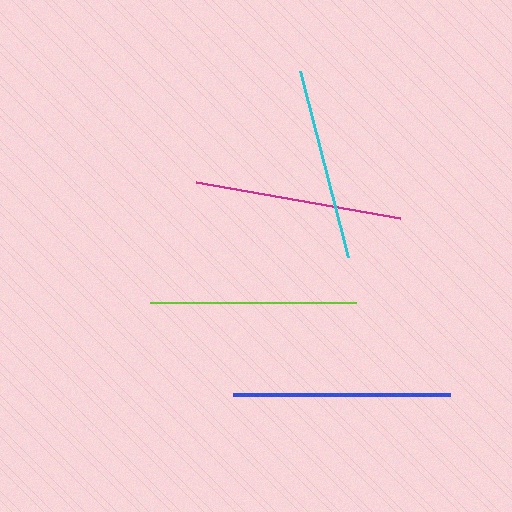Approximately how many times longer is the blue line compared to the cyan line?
The blue line is approximately 1.1 times the length of the cyan line.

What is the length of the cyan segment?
The cyan segment is approximately 191 pixels long.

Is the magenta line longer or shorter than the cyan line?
The magenta line is longer than the cyan line.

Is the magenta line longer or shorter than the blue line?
The blue line is longer than the magenta line.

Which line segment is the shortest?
The cyan line is the shortest at approximately 191 pixels.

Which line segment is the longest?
The blue line is the longest at approximately 217 pixels.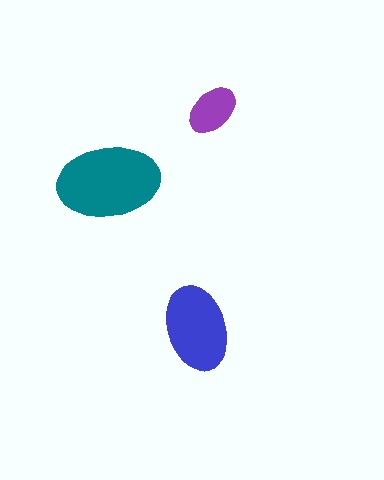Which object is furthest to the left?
The teal ellipse is leftmost.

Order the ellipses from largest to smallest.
the teal one, the blue one, the purple one.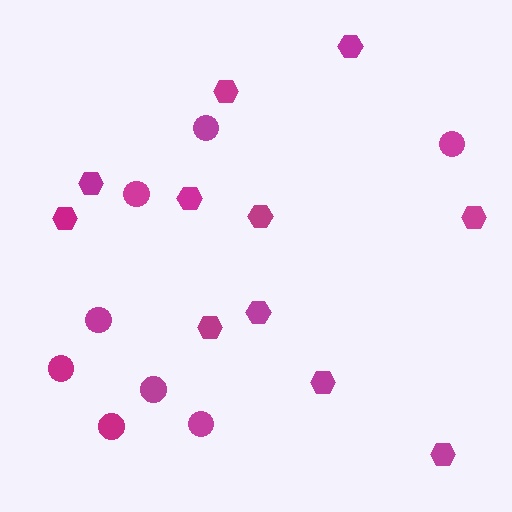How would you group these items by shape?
There are 2 groups: one group of circles (8) and one group of hexagons (11).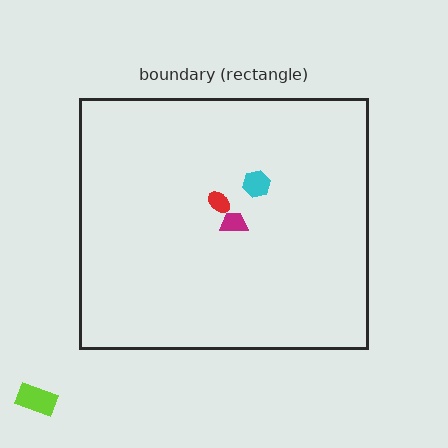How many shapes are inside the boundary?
3 inside, 1 outside.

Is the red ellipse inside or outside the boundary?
Inside.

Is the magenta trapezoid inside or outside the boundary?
Inside.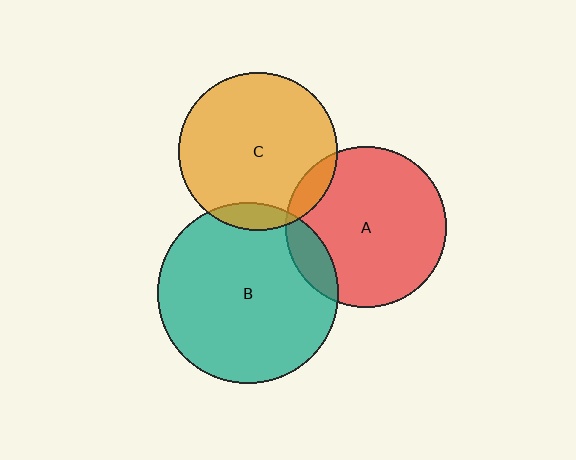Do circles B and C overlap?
Yes.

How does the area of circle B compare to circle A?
Approximately 1.3 times.